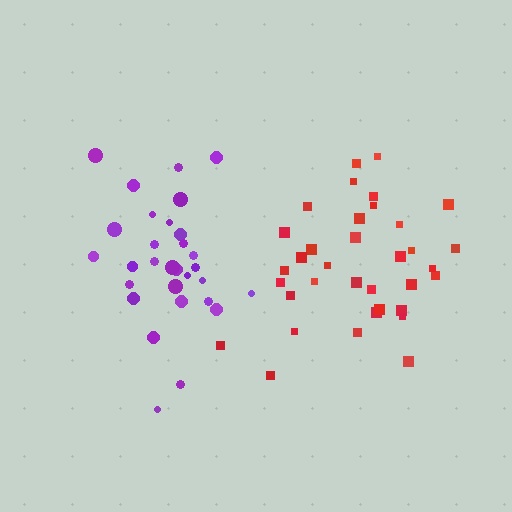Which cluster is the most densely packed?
Purple.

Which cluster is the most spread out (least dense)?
Red.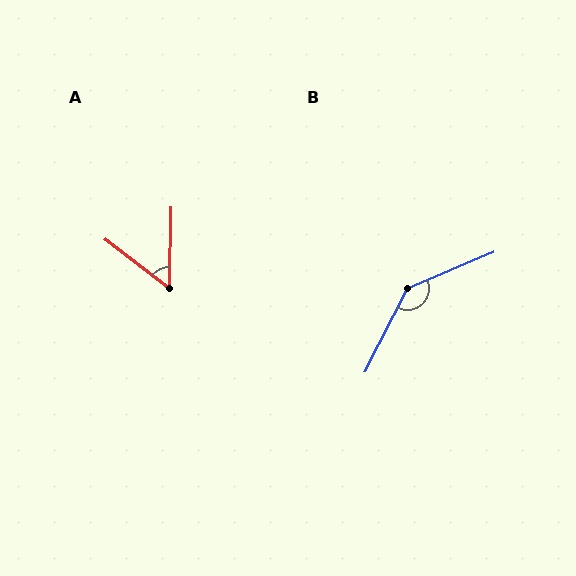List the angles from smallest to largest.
A (54°), B (140°).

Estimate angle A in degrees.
Approximately 54 degrees.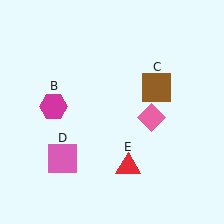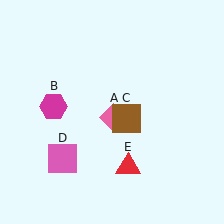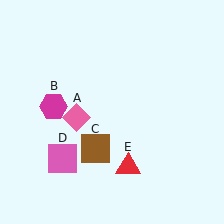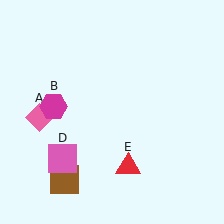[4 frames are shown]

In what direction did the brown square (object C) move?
The brown square (object C) moved down and to the left.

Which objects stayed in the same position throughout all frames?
Magenta hexagon (object B) and pink square (object D) and red triangle (object E) remained stationary.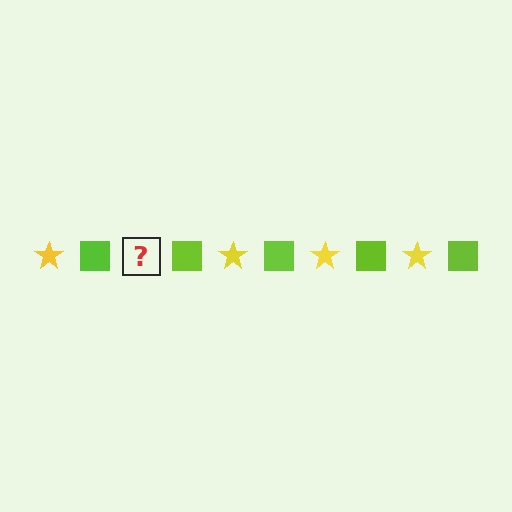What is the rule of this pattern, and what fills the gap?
The rule is that the pattern alternates between yellow star and lime square. The gap should be filled with a yellow star.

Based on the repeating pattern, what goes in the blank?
The blank should be a yellow star.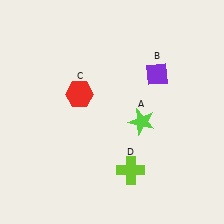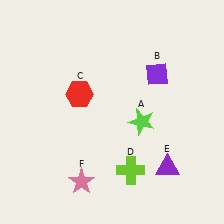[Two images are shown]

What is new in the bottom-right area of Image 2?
A purple triangle (E) was added in the bottom-right area of Image 2.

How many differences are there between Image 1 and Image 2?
There are 2 differences between the two images.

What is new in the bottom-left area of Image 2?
A pink star (F) was added in the bottom-left area of Image 2.